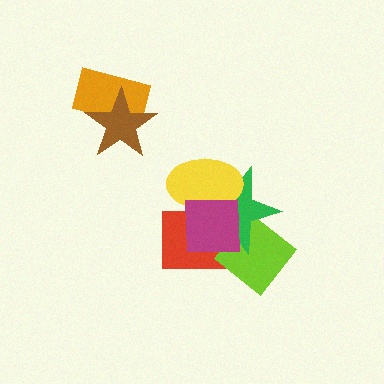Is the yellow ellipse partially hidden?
Yes, it is partially covered by another shape.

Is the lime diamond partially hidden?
Yes, it is partially covered by another shape.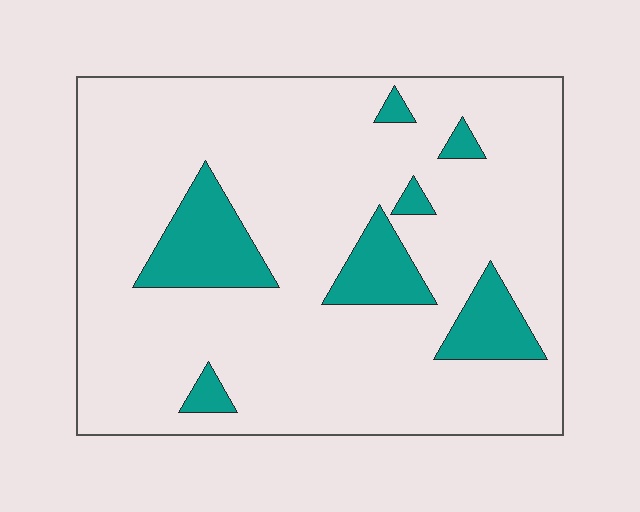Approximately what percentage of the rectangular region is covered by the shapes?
Approximately 15%.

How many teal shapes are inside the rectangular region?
7.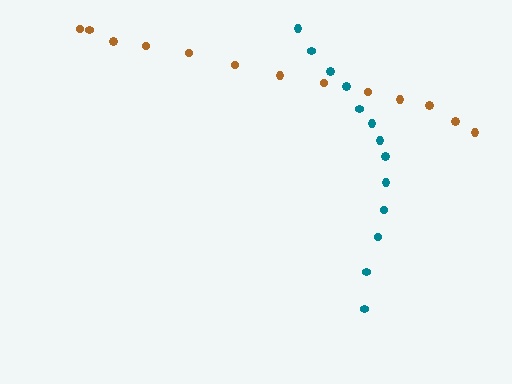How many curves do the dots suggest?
There are 2 distinct paths.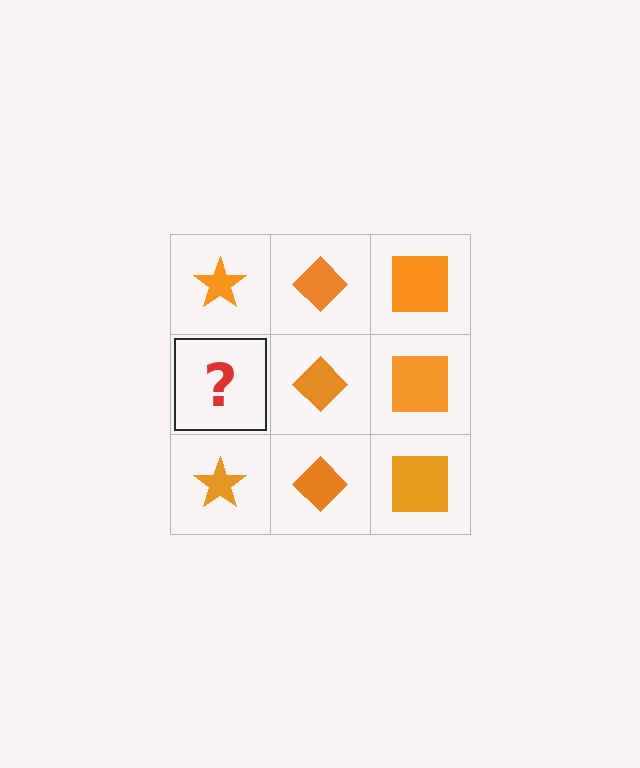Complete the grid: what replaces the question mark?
The question mark should be replaced with an orange star.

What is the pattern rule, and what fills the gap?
The rule is that each column has a consistent shape. The gap should be filled with an orange star.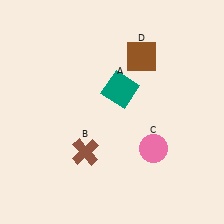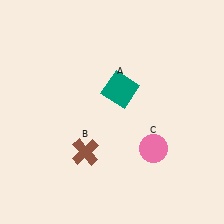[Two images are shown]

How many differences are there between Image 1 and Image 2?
There is 1 difference between the two images.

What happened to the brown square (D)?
The brown square (D) was removed in Image 2. It was in the top-right area of Image 1.